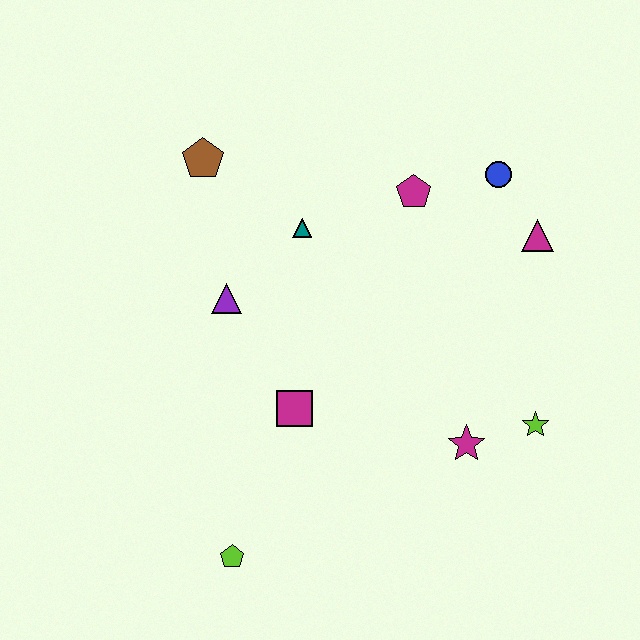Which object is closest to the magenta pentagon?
The blue circle is closest to the magenta pentagon.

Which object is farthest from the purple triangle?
The lime star is farthest from the purple triangle.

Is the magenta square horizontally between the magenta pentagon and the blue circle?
No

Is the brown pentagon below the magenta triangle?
No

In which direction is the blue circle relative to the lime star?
The blue circle is above the lime star.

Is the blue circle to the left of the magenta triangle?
Yes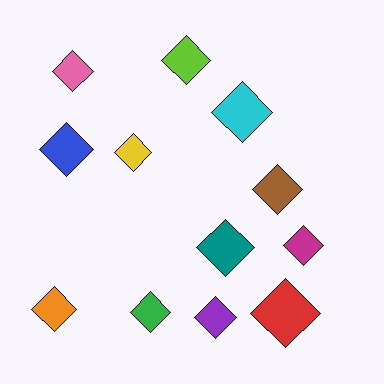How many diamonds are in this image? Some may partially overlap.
There are 12 diamonds.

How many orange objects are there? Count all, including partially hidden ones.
There is 1 orange object.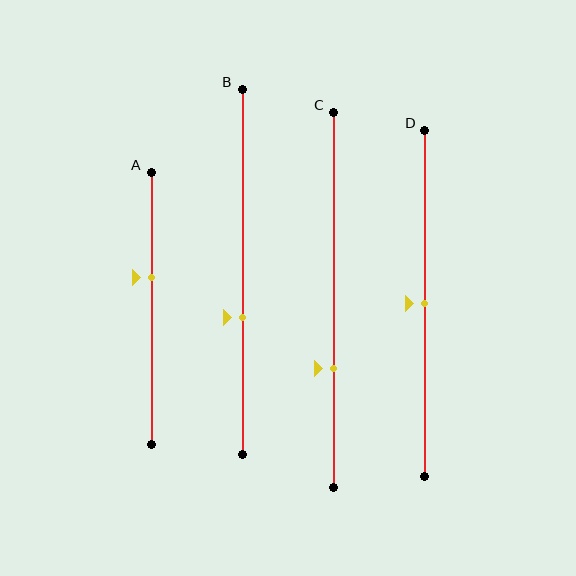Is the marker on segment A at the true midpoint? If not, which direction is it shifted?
No, the marker on segment A is shifted upward by about 11% of the segment length.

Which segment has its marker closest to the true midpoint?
Segment D has its marker closest to the true midpoint.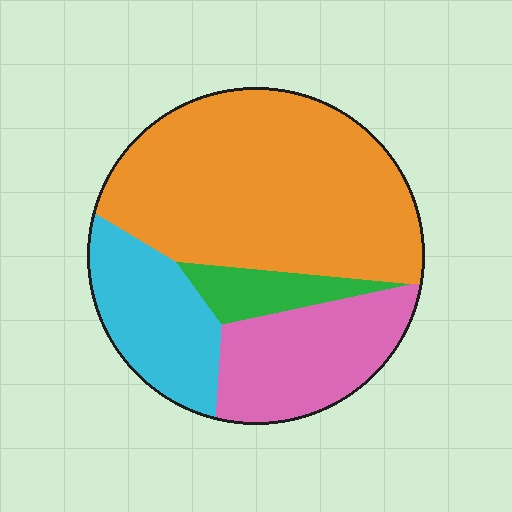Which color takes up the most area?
Orange, at roughly 55%.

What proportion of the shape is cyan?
Cyan takes up about one sixth (1/6) of the shape.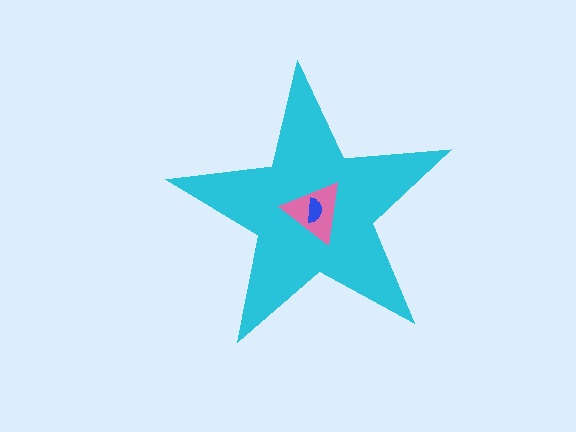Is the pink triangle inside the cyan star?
Yes.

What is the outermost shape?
The cyan star.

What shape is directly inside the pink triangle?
The blue semicircle.